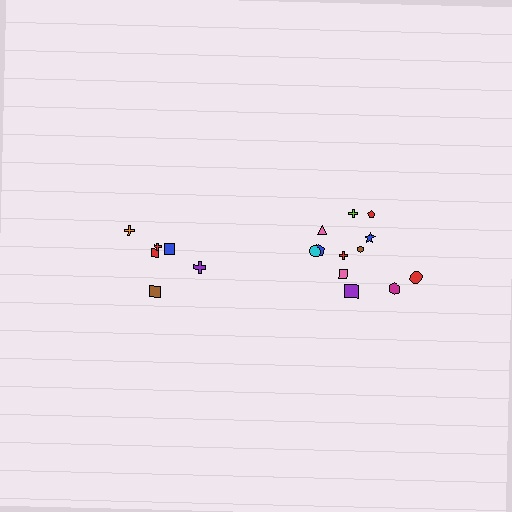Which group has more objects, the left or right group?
The right group.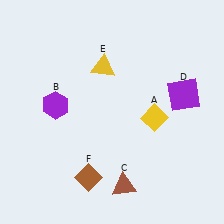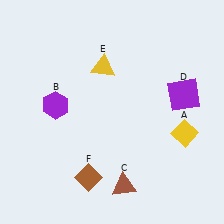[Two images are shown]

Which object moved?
The yellow diamond (A) moved right.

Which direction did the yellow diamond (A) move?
The yellow diamond (A) moved right.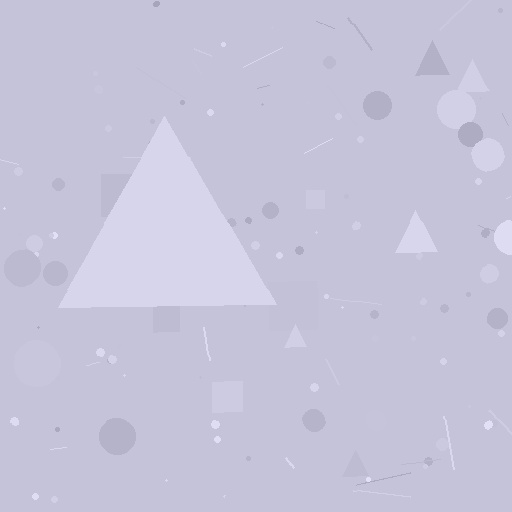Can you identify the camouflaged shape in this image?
The camouflaged shape is a triangle.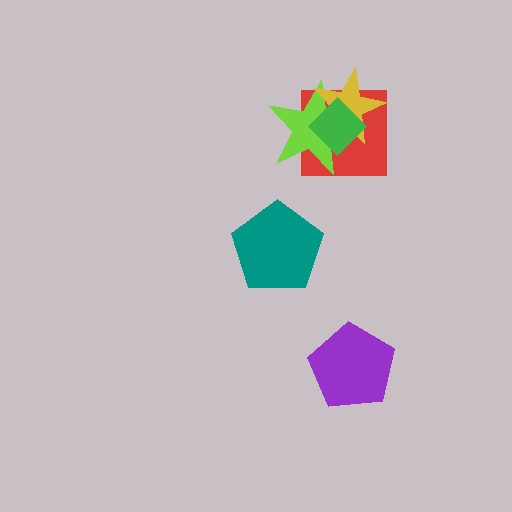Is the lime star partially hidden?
Yes, it is partially covered by another shape.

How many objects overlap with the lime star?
3 objects overlap with the lime star.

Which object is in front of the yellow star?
The green diamond is in front of the yellow star.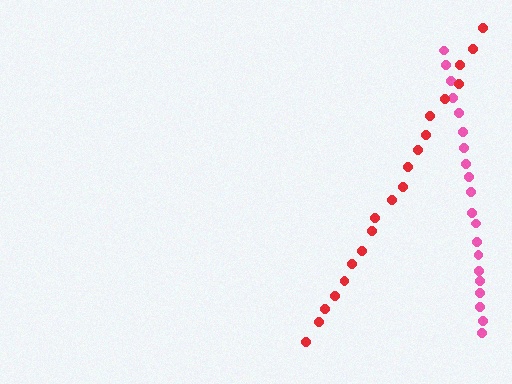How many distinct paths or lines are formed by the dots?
There are 2 distinct paths.